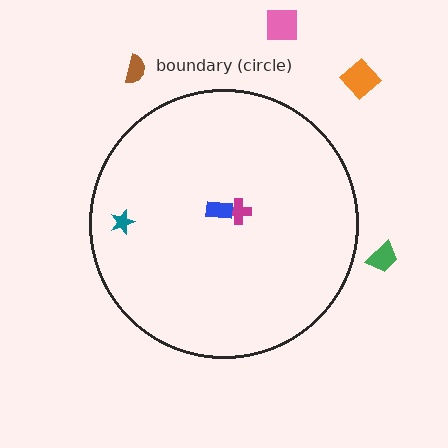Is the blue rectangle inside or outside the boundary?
Inside.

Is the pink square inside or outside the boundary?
Outside.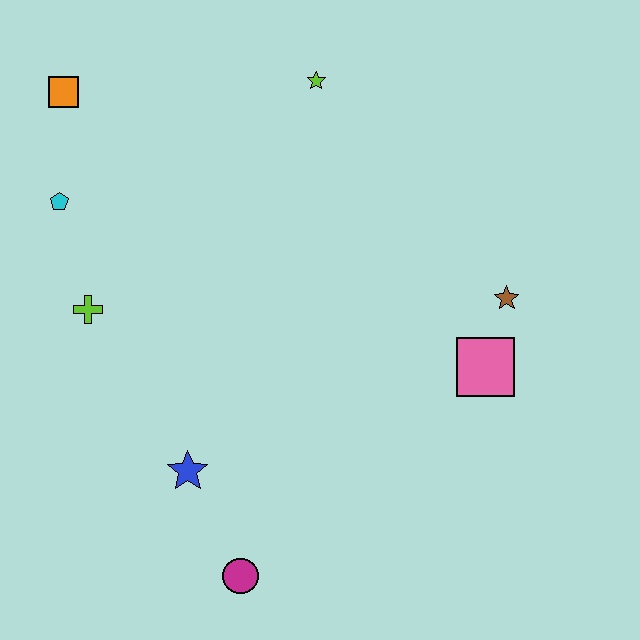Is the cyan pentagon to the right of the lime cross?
No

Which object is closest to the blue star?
The magenta circle is closest to the blue star.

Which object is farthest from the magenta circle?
The orange square is farthest from the magenta circle.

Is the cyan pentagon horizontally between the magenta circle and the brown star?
No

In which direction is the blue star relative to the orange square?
The blue star is below the orange square.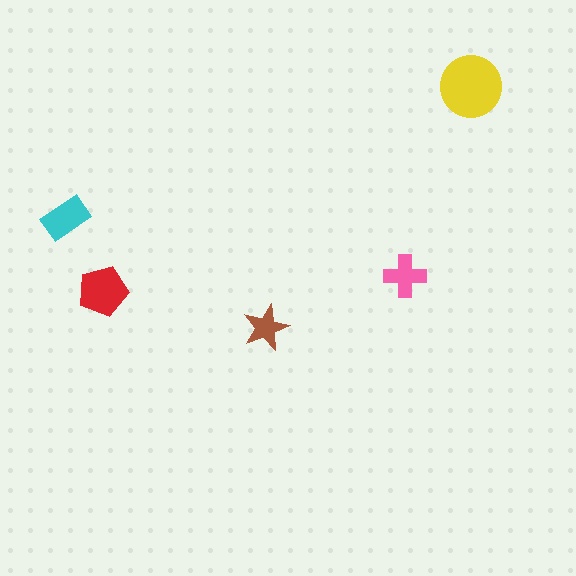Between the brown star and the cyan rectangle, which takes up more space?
The cyan rectangle.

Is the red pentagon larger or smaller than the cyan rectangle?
Larger.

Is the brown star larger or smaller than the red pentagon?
Smaller.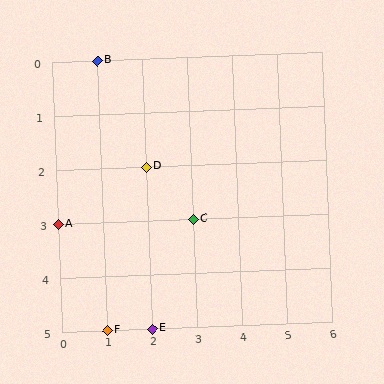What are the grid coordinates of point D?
Point D is at grid coordinates (2, 2).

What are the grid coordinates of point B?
Point B is at grid coordinates (1, 0).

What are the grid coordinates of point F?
Point F is at grid coordinates (1, 5).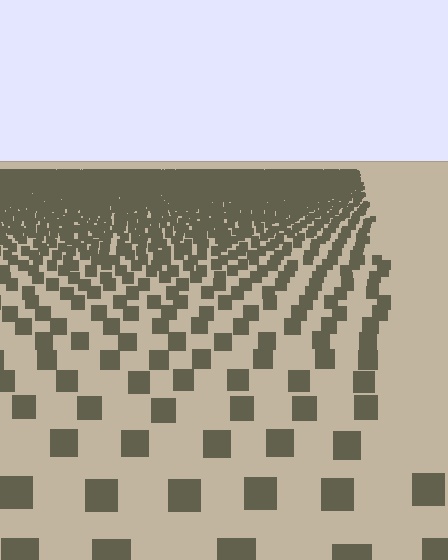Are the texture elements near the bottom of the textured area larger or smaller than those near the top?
Larger. Near the bottom, elements are closer to the viewer and appear at a bigger on-screen size.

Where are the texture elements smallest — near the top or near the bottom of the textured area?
Near the top.